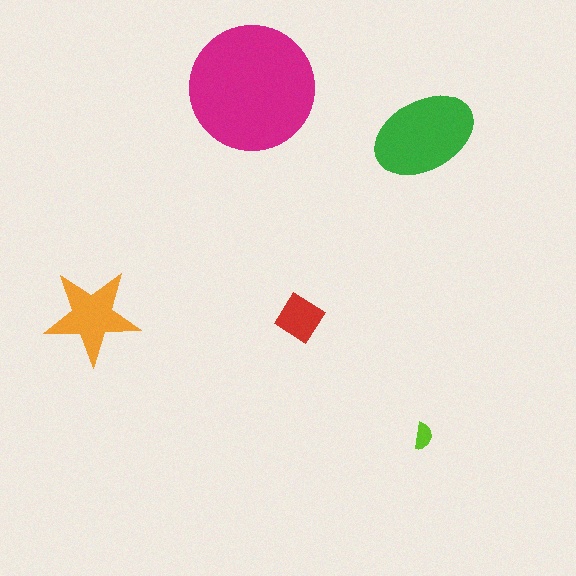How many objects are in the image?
There are 5 objects in the image.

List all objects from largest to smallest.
The magenta circle, the green ellipse, the orange star, the red diamond, the lime semicircle.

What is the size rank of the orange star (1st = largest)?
3rd.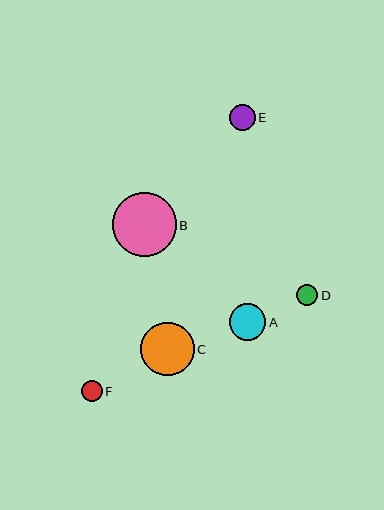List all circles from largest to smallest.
From largest to smallest: B, C, A, E, D, F.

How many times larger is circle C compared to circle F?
Circle C is approximately 2.5 times the size of circle F.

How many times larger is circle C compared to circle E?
Circle C is approximately 2.0 times the size of circle E.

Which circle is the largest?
Circle B is the largest with a size of approximately 63 pixels.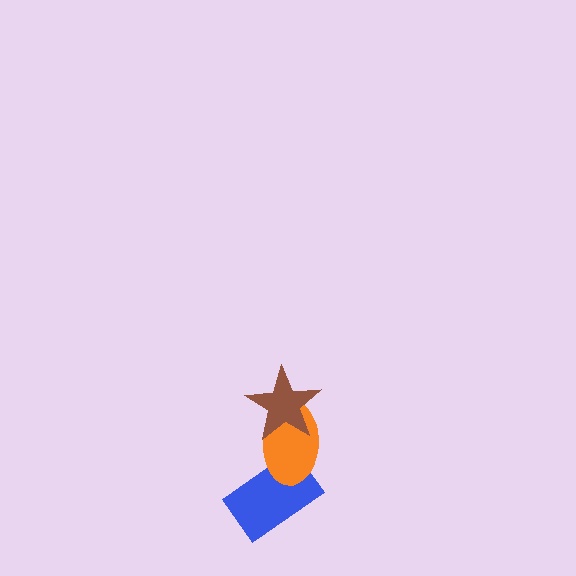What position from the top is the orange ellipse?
The orange ellipse is 2nd from the top.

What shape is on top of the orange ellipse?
The brown star is on top of the orange ellipse.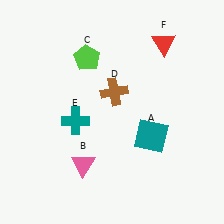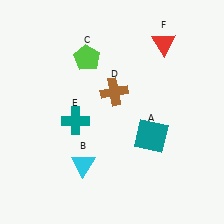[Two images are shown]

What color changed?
The triangle (B) changed from pink in Image 1 to cyan in Image 2.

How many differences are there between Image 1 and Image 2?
There is 1 difference between the two images.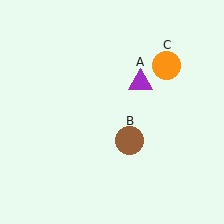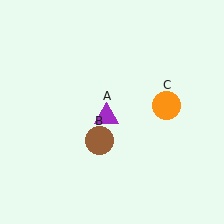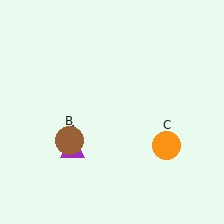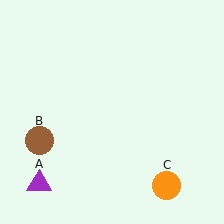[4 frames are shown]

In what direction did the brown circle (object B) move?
The brown circle (object B) moved left.